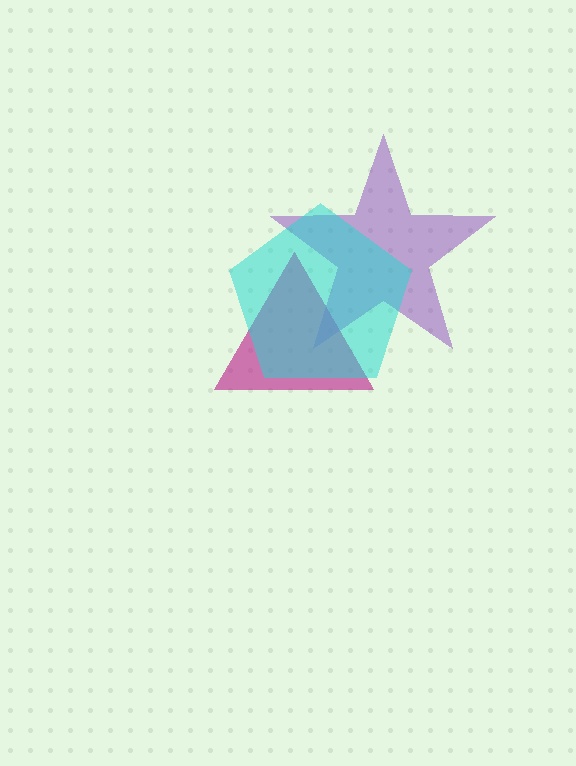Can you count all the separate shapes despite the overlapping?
Yes, there are 3 separate shapes.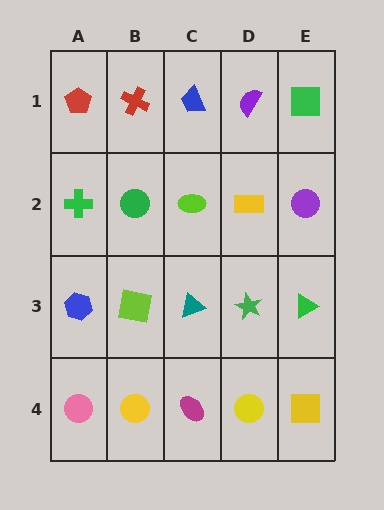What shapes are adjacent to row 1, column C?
A lime ellipse (row 2, column C), a red cross (row 1, column B), a purple semicircle (row 1, column D).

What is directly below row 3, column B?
A yellow circle.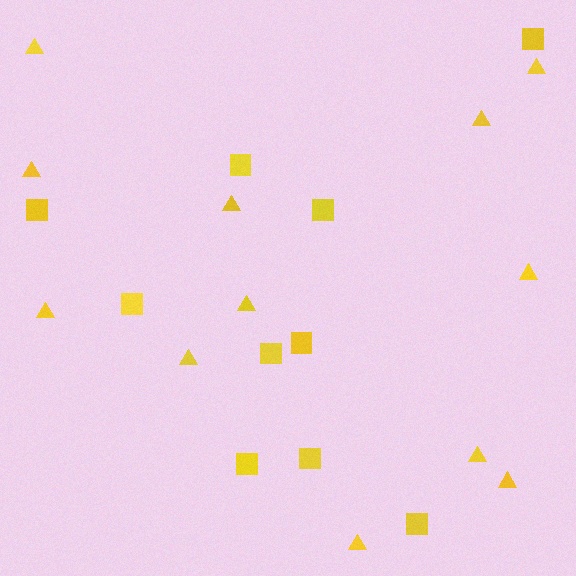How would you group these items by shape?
There are 2 groups: one group of squares (10) and one group of triangles (12).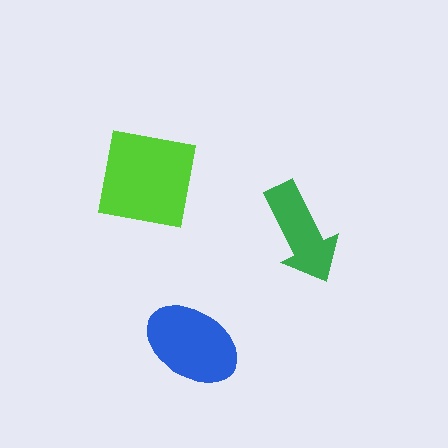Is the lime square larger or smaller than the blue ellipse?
Larger.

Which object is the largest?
The lime square.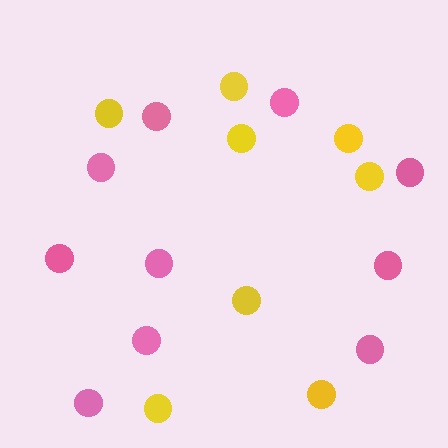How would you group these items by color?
There are 2 groups: one group of pink circles (10) and one group of yellow circles (8).